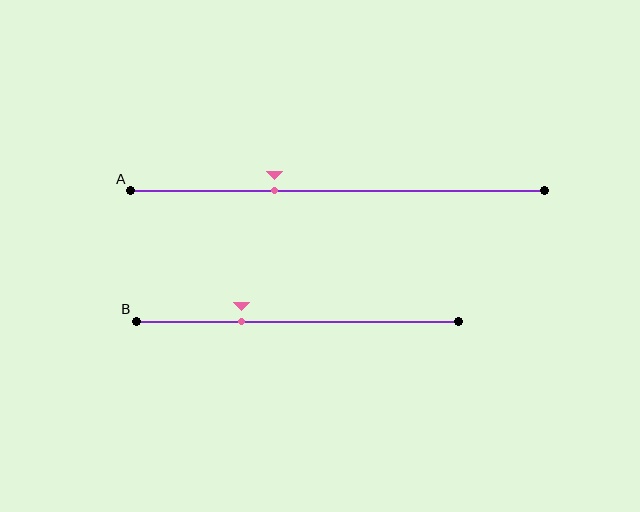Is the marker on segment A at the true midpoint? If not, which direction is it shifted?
No, the marker on segment A is shifted to the left by about 15% of the segment length.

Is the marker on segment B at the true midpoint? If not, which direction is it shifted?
No, the marker on segment B is shifted to the left by about 17% of the segment length.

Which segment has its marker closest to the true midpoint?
Segment A has its marker closest to the true midpoint.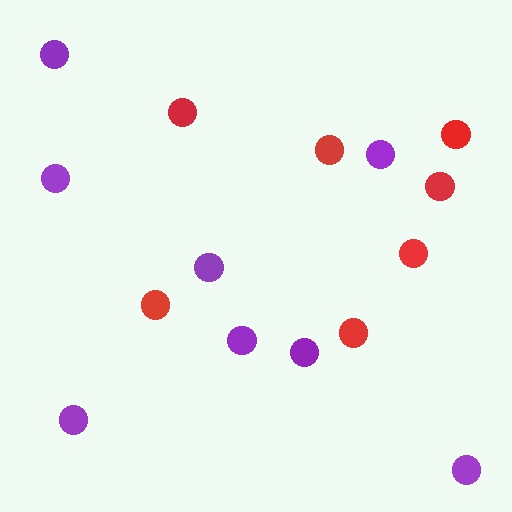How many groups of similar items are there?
There are 2 groups: one group of purple circles (8) and one group of red circles (7).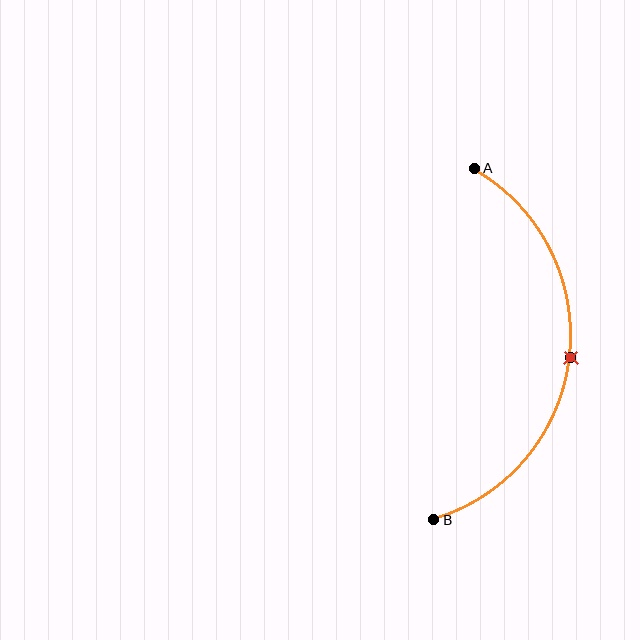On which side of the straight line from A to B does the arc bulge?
The arc bulges to the right of the straight line connecting A and B.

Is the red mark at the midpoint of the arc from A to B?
Yes. The red mark lies on the arc at equal arc-length from both A and B — it is the arc midpoint.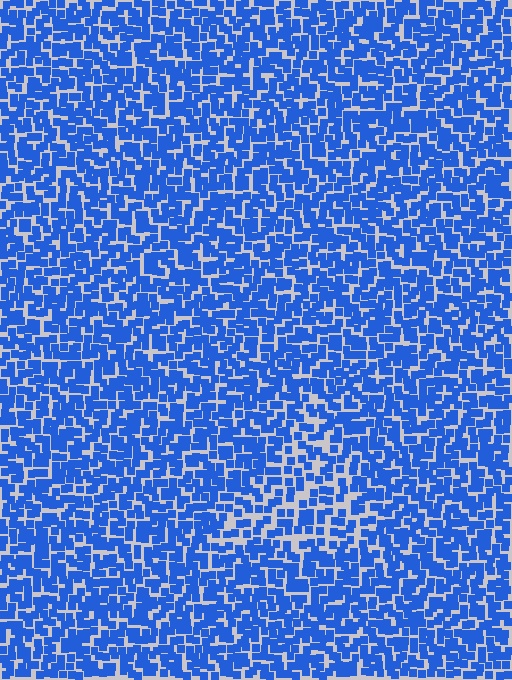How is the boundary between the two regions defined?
The boundary is defined by a change in element density (approximately 1.6x ratio). All elements are the same color, size, and shape.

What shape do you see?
I see a triangle.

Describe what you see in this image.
The image contains small blue elements arranged at two different densities. A triangle-shaped region is visible where the elements are less densely packed than the surrounding area.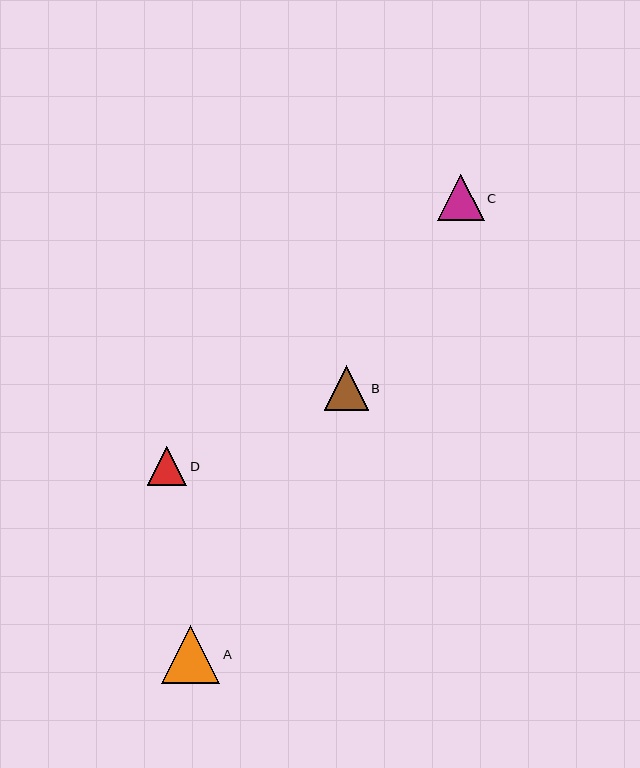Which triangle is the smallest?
Triangle D is the smallest with a size of approximately 39 pixels.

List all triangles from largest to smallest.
From largest to smallest: A, C, B, D.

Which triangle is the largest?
Triangle A is the largest with a size of approximately 58 pixels.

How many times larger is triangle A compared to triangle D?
Triangle A is approximately 1.5 times the size of triangle D.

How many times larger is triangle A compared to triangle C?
Triangle A is approximately 1.2 times the size of triangle C.